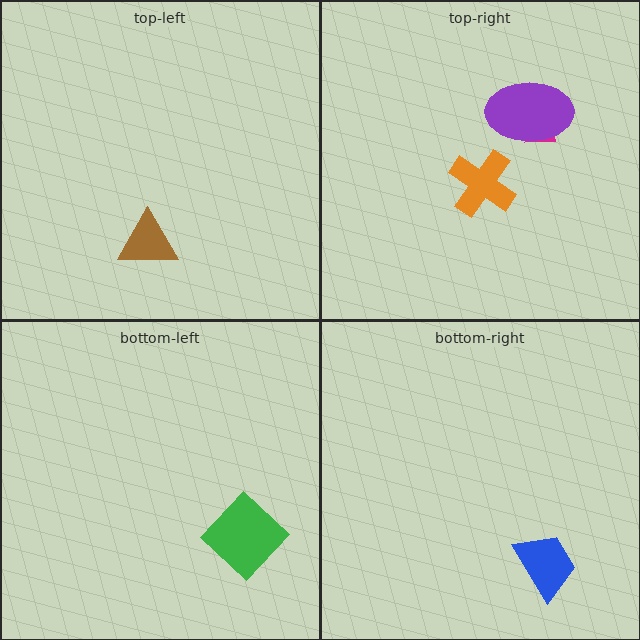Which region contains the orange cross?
The top-right region.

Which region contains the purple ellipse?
The top-right region.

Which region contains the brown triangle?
The top-left region.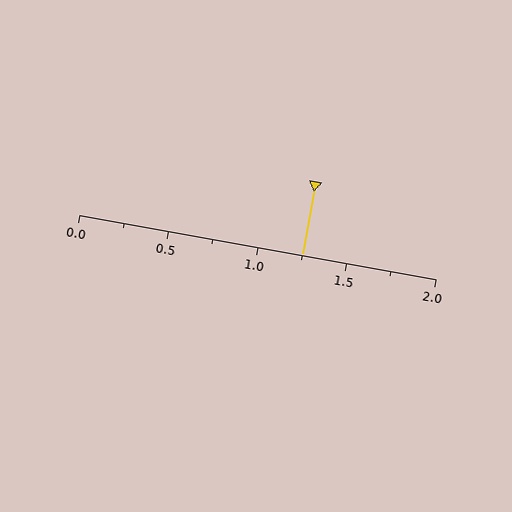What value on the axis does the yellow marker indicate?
The marker indicates approximately 1.25.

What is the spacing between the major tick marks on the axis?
The major ticks are spaced 0.5 apart.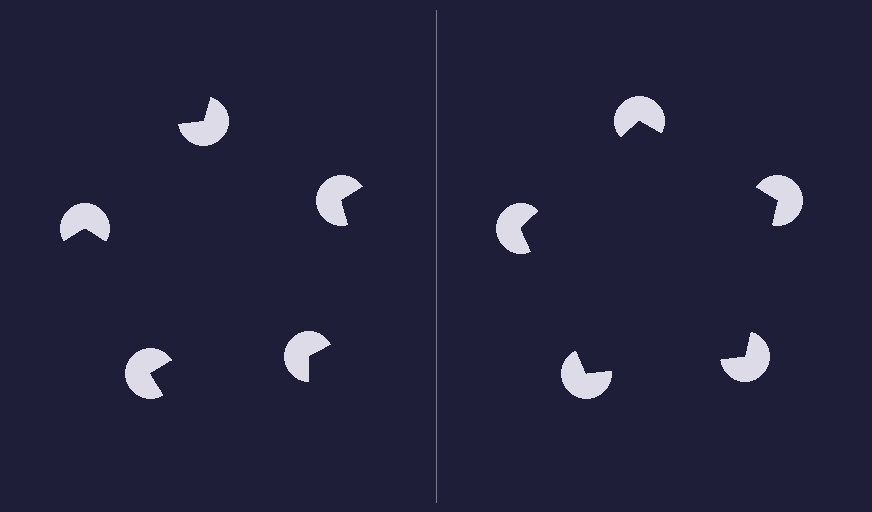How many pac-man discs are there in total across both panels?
10 — 5 on each side.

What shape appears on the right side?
An illusory pentagon.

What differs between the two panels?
The pac-man discs are positioned identically on both sides; only the wedge orientations differ. On the right they align to a pentagon; on the left they are misaligned.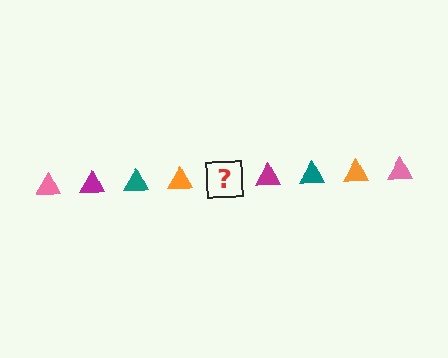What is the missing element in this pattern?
The missing element is a pink triangle.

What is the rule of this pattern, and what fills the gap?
The rule is that the pattern cycles through pink, magenta, teal, orange triangles. The gap should be filled with a pink triangle.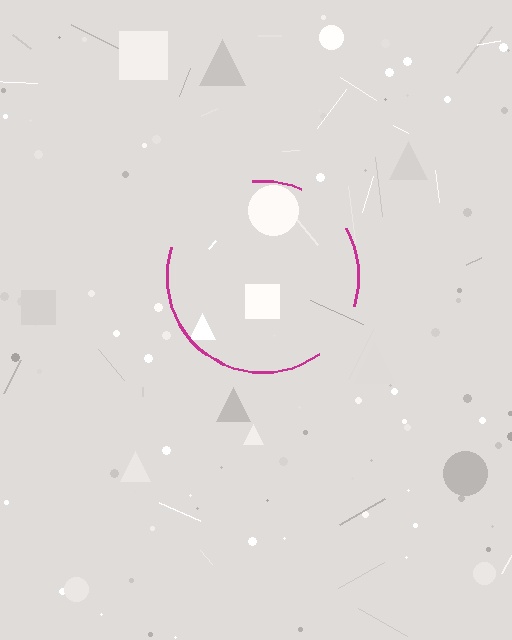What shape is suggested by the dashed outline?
The dashed outline suggests a circle.